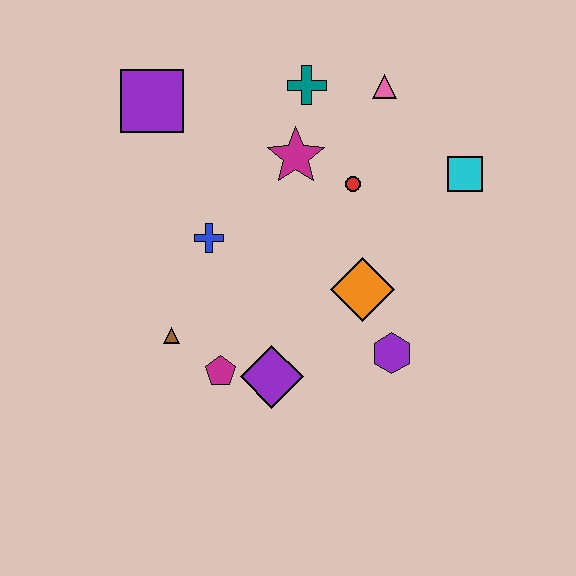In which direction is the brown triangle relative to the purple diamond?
The brown triangle is to the left of the purple diamond.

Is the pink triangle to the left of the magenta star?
No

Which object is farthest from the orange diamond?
The purple square is farthest from the orange diamond.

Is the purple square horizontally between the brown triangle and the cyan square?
No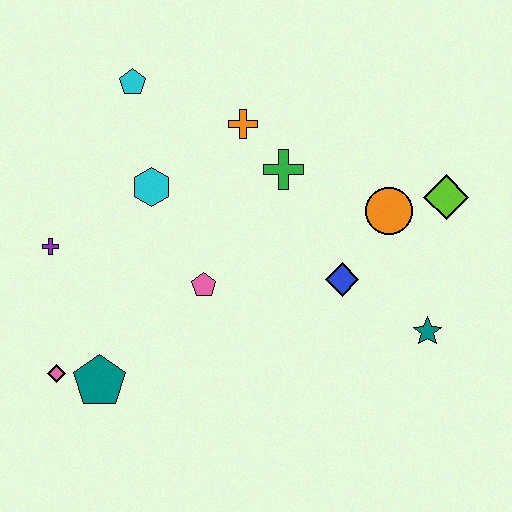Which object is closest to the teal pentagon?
The pink diamond is closest to the teal pentagon.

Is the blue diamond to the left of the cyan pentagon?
No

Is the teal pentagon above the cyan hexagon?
No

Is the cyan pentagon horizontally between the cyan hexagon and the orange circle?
No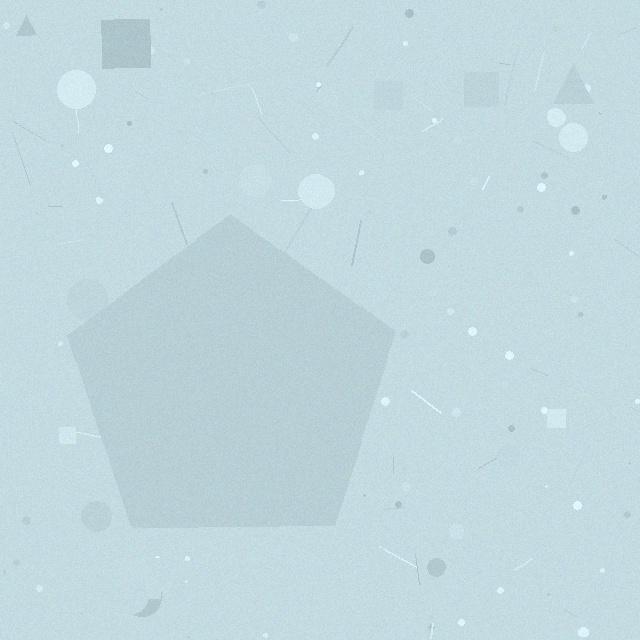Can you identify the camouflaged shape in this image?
The camouflaged shape is a pentagon.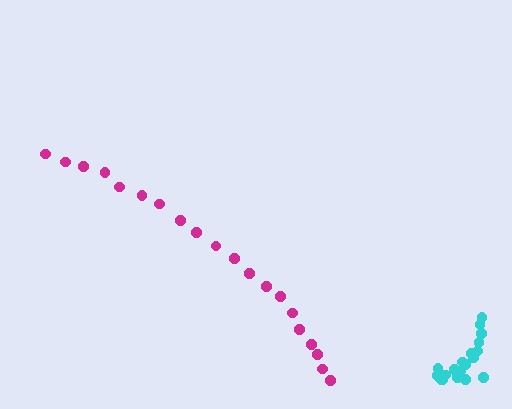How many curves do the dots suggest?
There are 2 distinct paths.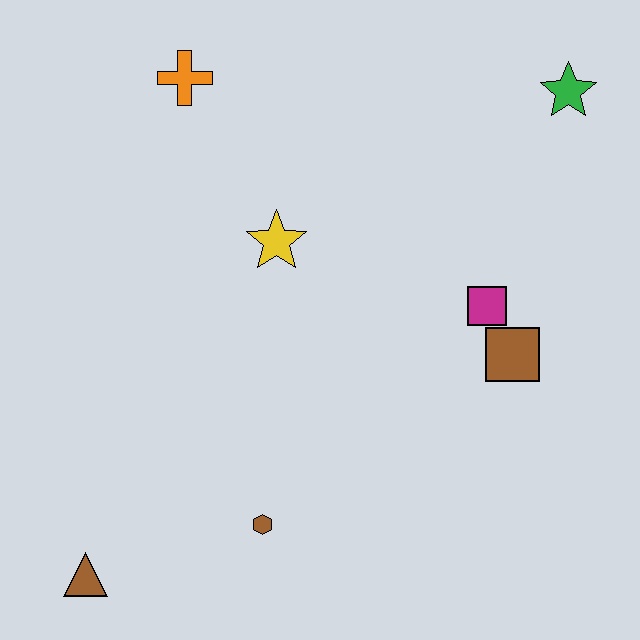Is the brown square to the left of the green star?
Yes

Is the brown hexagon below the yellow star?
Yes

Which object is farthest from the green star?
The brown triangle is farthest from the green star.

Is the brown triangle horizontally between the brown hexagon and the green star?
No